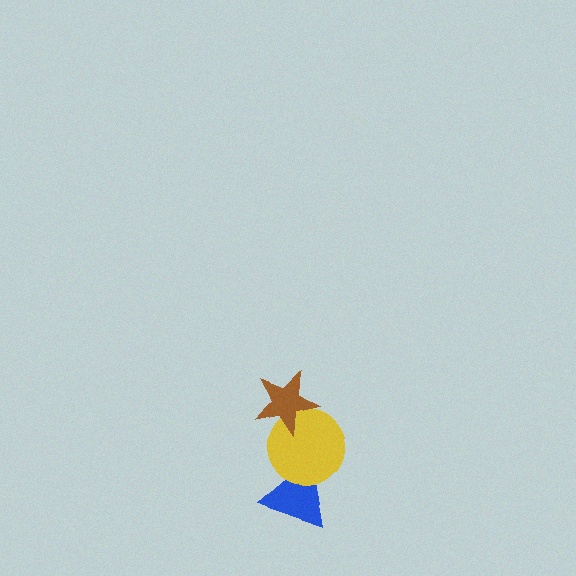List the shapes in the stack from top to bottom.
From top to bottom: the brown star, the yellow circle, the blue triangle.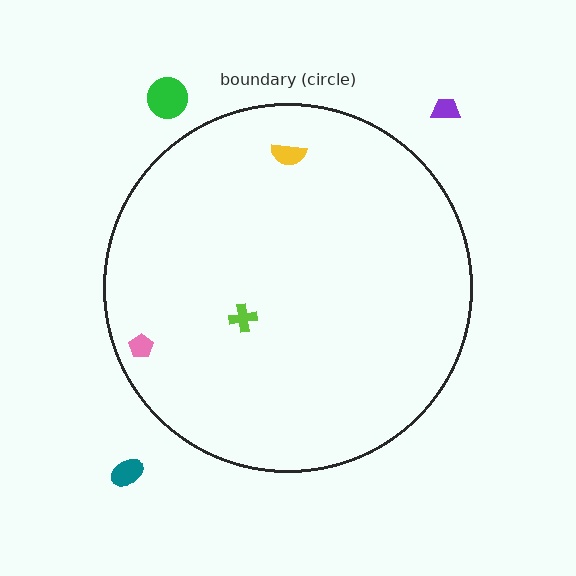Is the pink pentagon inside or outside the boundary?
Inside.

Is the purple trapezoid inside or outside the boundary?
Outside.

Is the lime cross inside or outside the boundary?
Inside.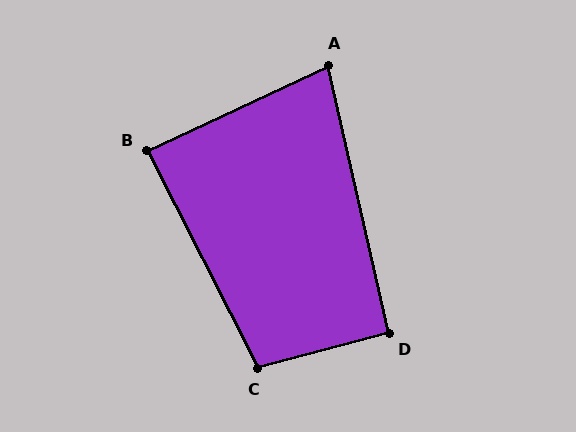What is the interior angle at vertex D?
Approximately 92 degrees (approximately right).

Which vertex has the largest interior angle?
C, at approximately 102 degrees.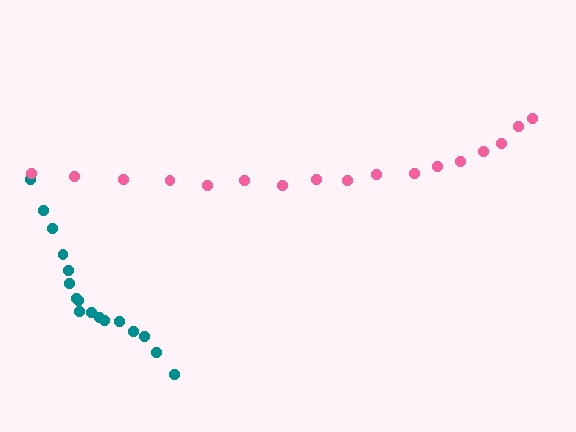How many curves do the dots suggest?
There are 2 distinct paths.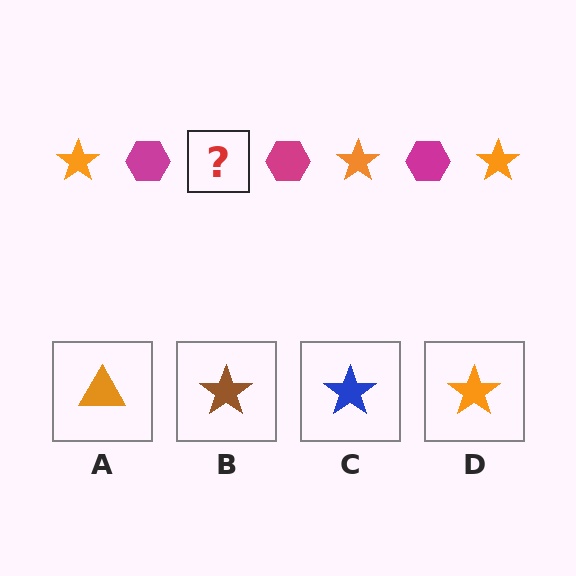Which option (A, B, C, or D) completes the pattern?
D.